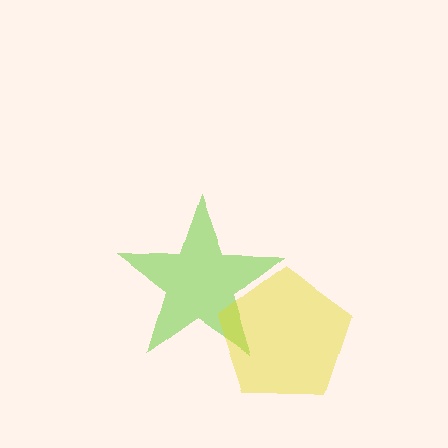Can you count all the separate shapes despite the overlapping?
Yes, there are 2 separate shapes.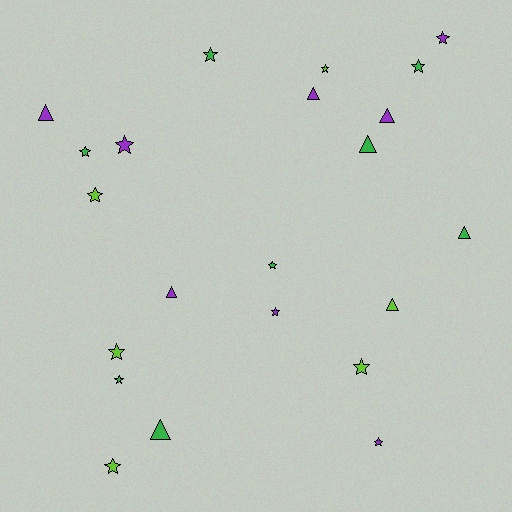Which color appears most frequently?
Purple, with 8 objects.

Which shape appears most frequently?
Star, with 14 objects.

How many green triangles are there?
There are 3 green triangles.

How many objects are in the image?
There are 22 objects.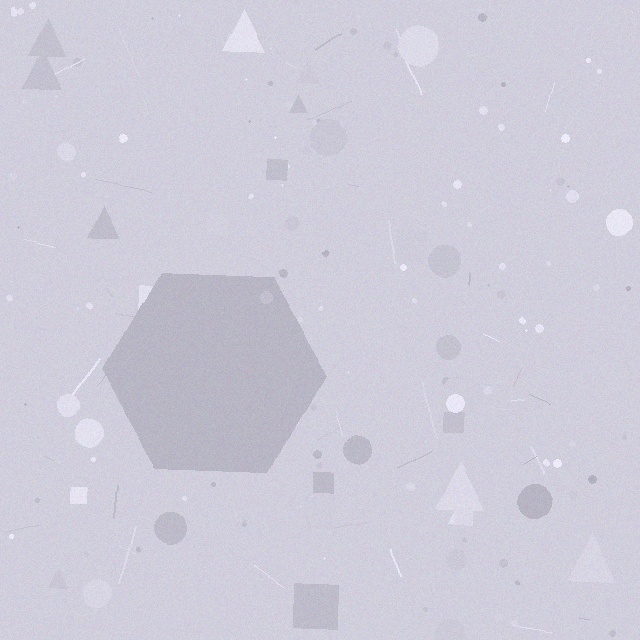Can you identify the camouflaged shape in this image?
The camouflaged shape is a hexagon.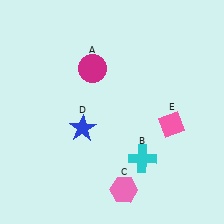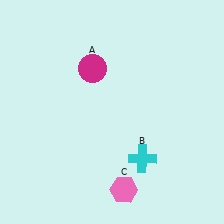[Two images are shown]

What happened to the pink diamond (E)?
The pink diamond (E) was removed in Image 2. It was in the bottom-right area of Image 1.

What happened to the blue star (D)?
The blue star (D) was removed in Image 2. It was in the bottom-left area of Image 1.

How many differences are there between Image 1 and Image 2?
There are 2 differences between the two images.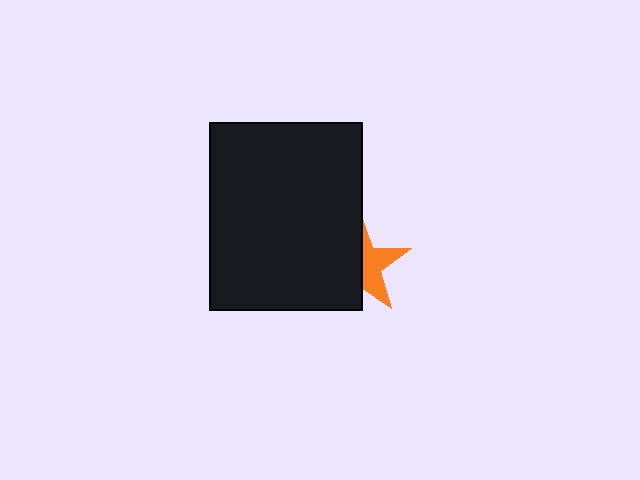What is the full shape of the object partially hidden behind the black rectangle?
The partially hidden object is an orange star.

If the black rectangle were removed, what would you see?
You would see the complete orange star.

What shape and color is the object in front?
The object in front is a black rectangle.